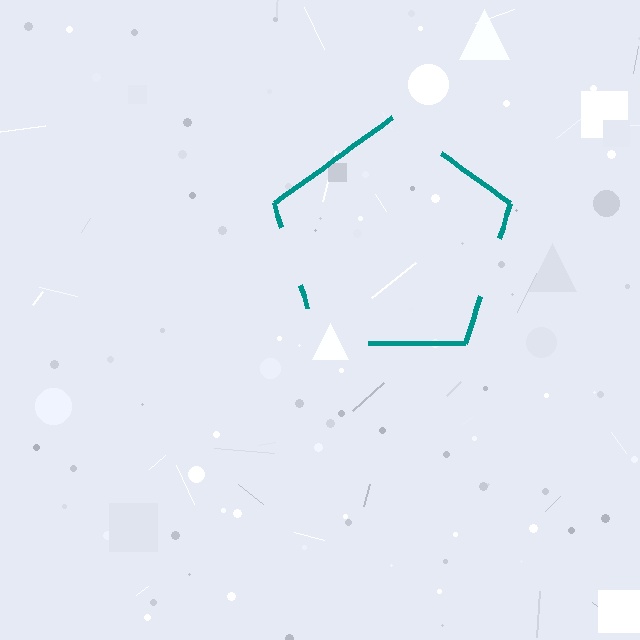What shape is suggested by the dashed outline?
The dashed outline suggests a pentagon.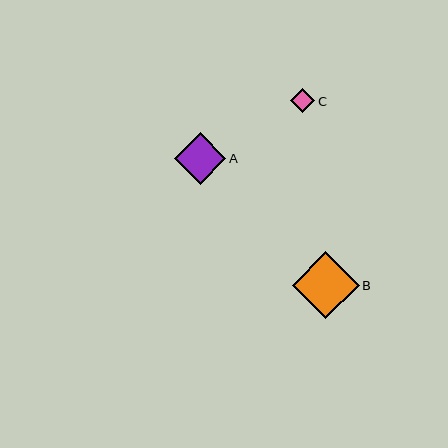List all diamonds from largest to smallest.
From largest to smallest: B, A, C.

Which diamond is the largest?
Diamond B is the largest with a size of approximately 67 pixels.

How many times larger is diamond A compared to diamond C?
Diamond A is approximately 2.2 times the size of diamond C.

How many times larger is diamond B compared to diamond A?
Diamond B is approximately 1.3 times the size of diamond A.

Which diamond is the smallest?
Diamond C is the smallest with a size of approximately 24 pixels.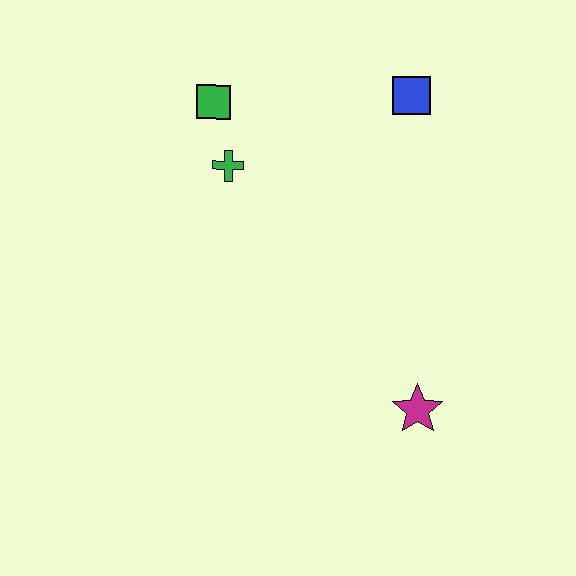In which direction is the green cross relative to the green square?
The green cross is below the green square.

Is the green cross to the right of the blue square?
No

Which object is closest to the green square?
The green cross is closest to the green square.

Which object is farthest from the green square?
The magenta star is farthest from the green square.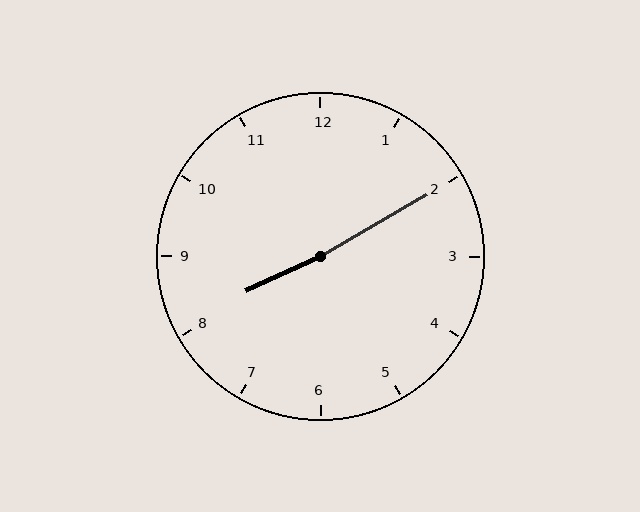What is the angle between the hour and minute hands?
Approximately 175 degrees.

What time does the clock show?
8:10.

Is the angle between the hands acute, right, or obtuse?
It is obtuse.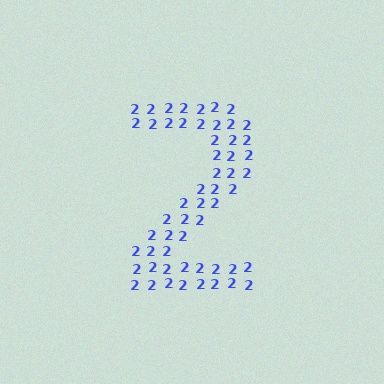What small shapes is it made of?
It is made of small digit 2's.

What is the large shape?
The large shape is the digit 2.